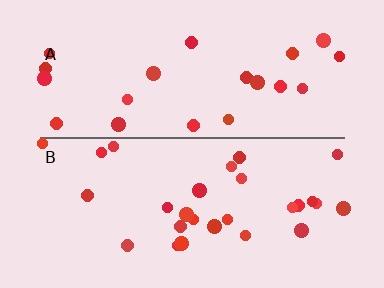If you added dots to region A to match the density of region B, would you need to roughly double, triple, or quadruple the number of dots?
Approximately double.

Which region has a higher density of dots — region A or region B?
B (the bottom).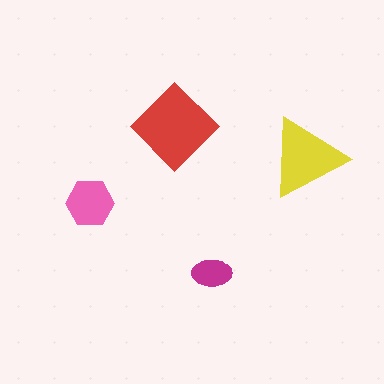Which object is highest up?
The red diamond is topmost.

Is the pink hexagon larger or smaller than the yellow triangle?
Smaller.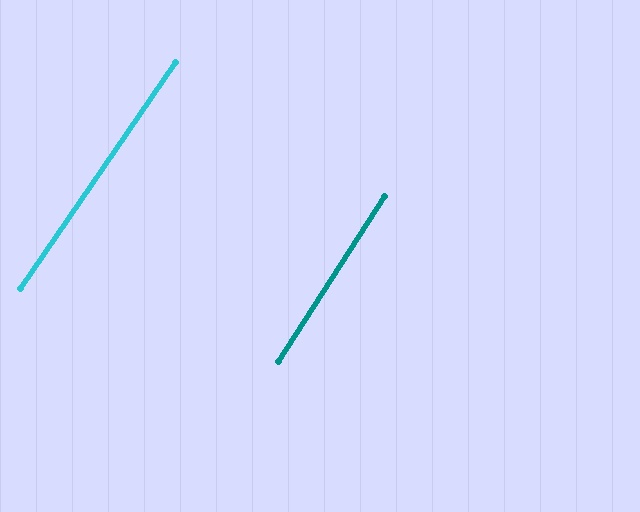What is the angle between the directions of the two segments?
Approximately 1 degree.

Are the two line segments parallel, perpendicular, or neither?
Parallel — their directions differ by only 1.4°.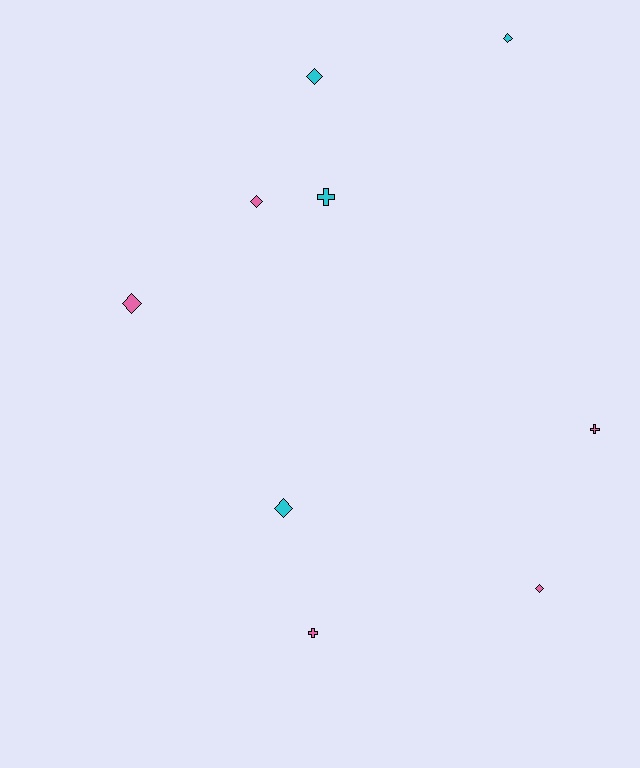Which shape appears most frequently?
Diamond, with 6 objects.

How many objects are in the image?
There are 9 objects.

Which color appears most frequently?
Pink, with 5 objects.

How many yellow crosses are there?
There are no yellow crosses.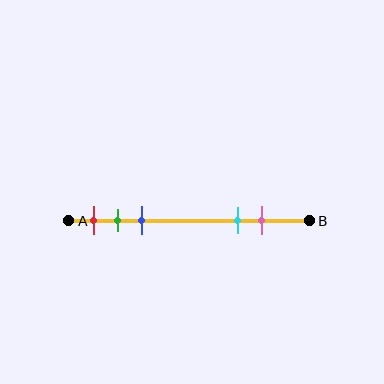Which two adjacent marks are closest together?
The green and blue marks are the closest adjacent pair.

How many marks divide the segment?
There are 5 marks dividing the segment.